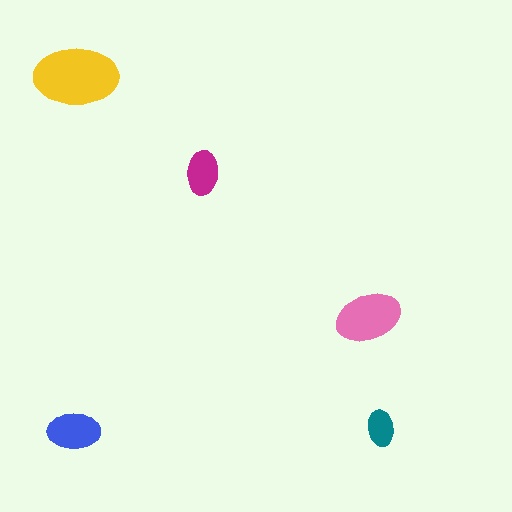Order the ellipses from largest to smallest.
the yellow one, the pink one, the blue one, the magenta one, the teal one.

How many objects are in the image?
There are 5 objects in the image.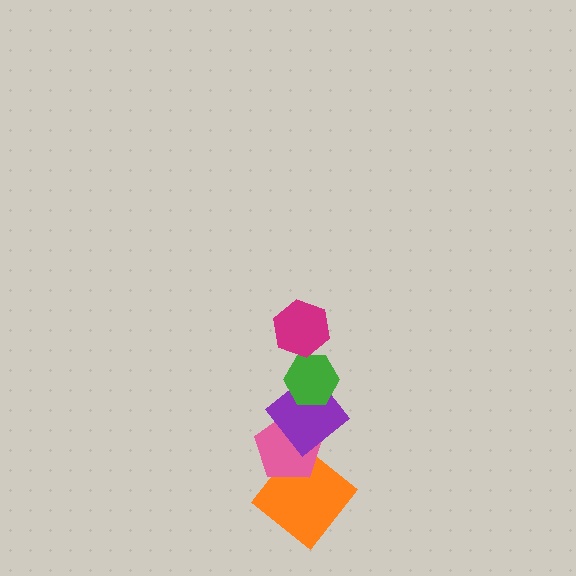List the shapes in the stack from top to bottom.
From top to bottom: the magenta hexagon, the green hexagon, the purple diamond, the pink pentagon, the orange diamond.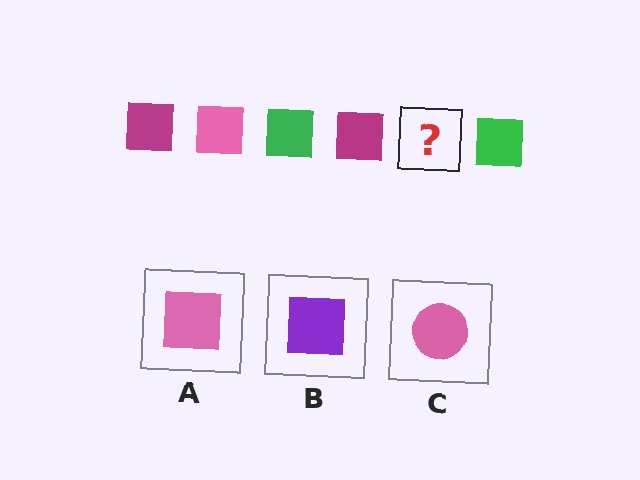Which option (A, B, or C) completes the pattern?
A.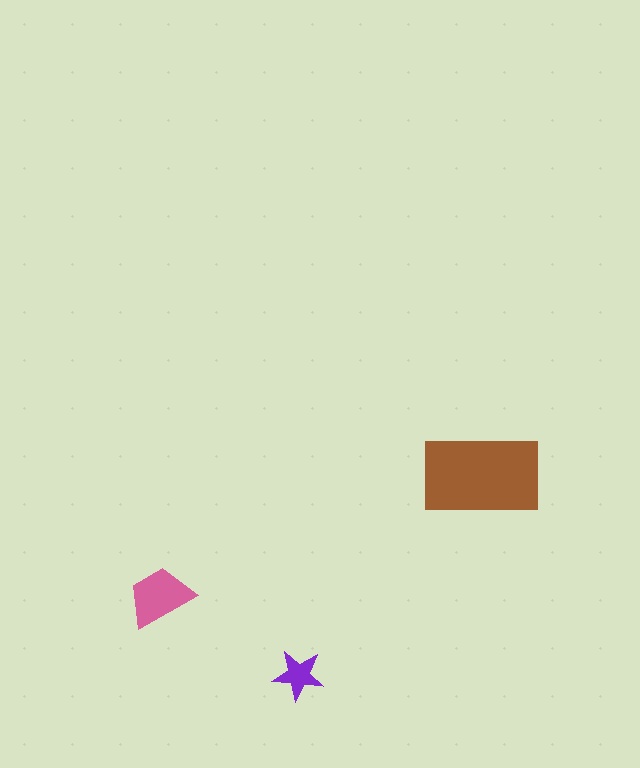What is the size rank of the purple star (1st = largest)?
3rd.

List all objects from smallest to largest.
The purple star, the pink trapezoid, the brown rectangle.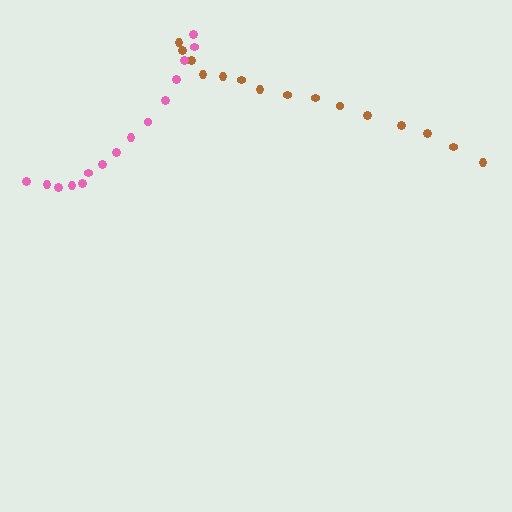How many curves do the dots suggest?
There are 2 distinct paths.